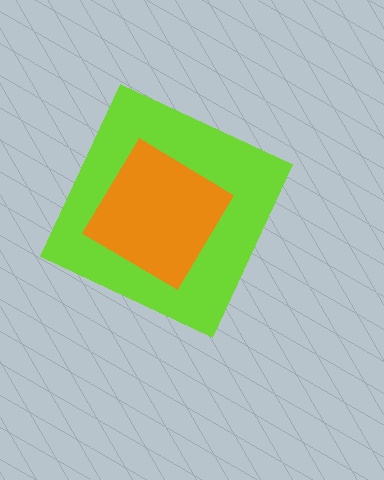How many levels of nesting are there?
2.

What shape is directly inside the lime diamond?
The orange diamond.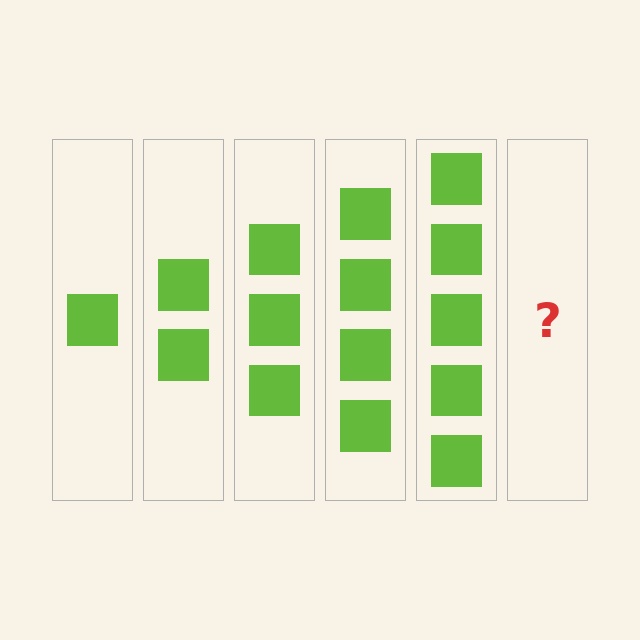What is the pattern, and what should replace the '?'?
The pattern is that each step adds one more square. The '?' should be 6 squares.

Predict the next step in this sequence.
The next step is 6 squares.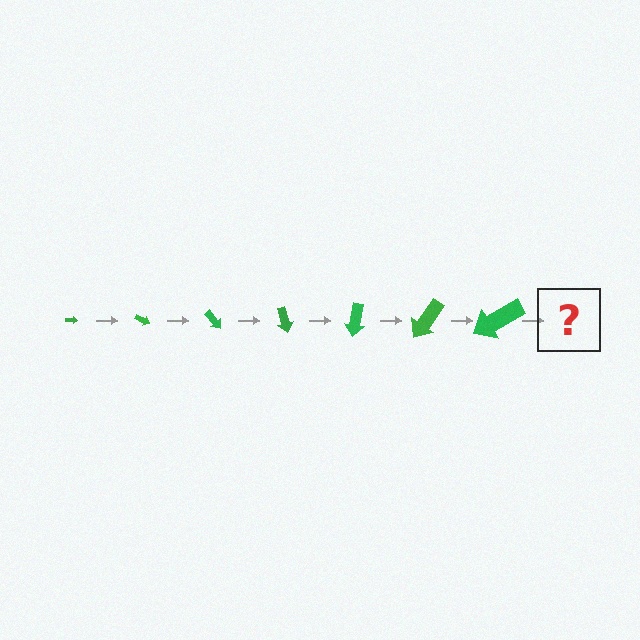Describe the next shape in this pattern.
It should be an arrow, larger than the previous one and rotated 175 degrees from the start.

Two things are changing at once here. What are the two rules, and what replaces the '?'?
The two rules are that the arrow grows larger each step and it rotates 25 degrees each step. The '?' should be an arrow, larger than the previous one and rotated 175 degrees from the start.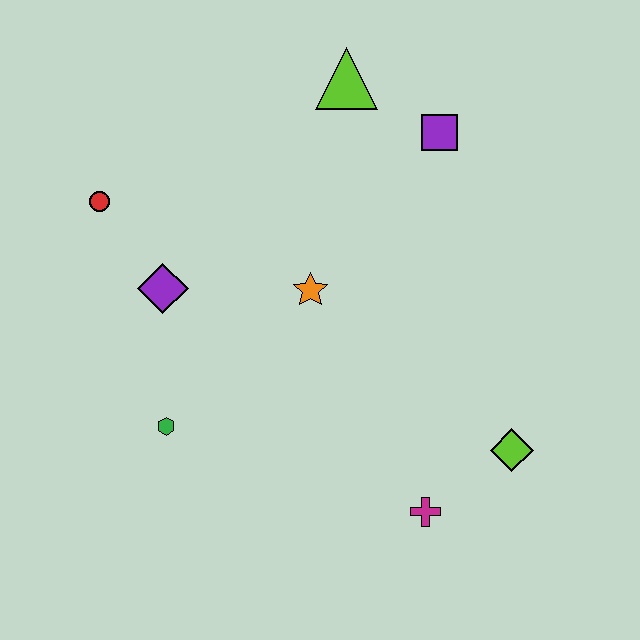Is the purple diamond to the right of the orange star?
No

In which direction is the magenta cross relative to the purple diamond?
The magenta cross is to the right of the purple diamond.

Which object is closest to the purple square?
The lime triangle is closest to the purple square.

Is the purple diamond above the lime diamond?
Yes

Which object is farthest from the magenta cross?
The red circle is farthest from the magenta cross.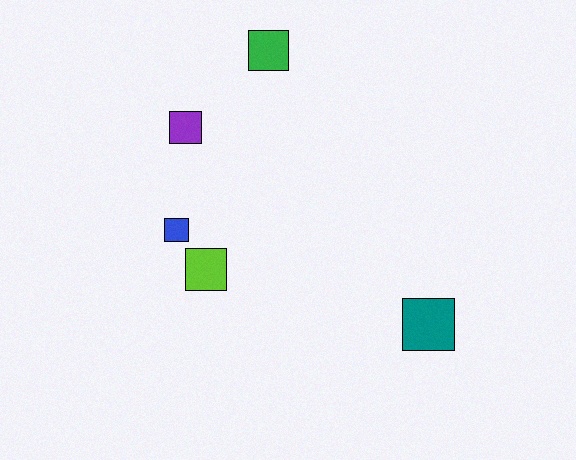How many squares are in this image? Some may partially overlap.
There are 5 squares.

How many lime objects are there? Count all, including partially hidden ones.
There is 1 lime object.